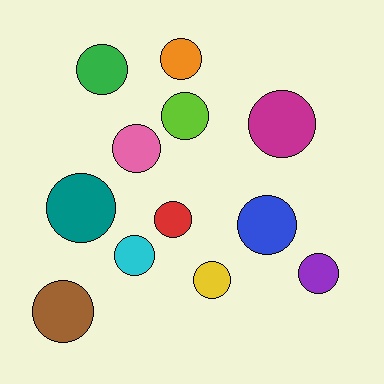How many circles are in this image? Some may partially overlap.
There are 12 circles.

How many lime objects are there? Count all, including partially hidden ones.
There is 1 lime object.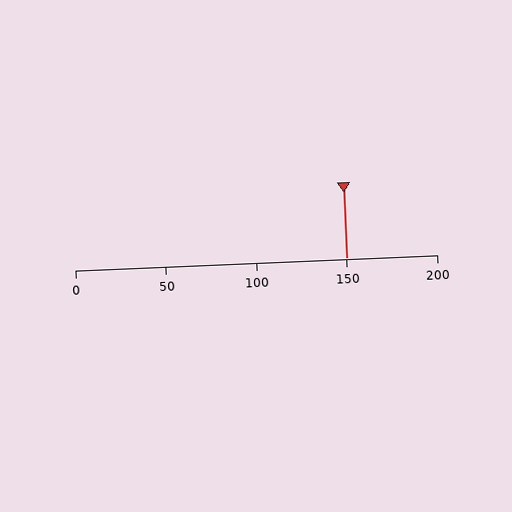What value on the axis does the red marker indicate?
The marker indicates approximately 150.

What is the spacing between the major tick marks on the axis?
The major ticks are spaced 50 apart.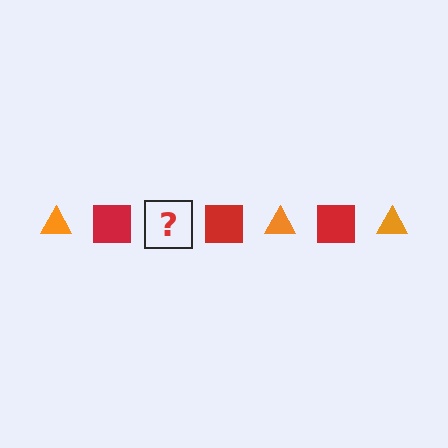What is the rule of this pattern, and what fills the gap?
The rule is that the pattern alternates between orange triangle and red square. The gap should be filled with an orange triangle.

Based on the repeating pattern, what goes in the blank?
The blank should be an orange triangle.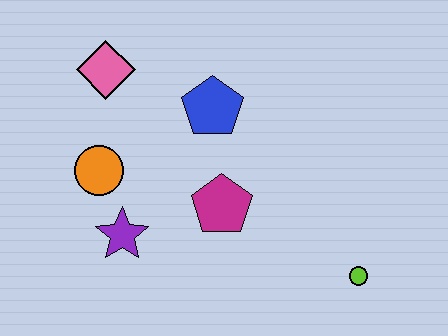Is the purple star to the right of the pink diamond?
Yes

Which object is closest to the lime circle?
The magenta pentagon is closest to the lime circle.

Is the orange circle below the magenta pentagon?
No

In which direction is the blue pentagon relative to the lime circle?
The blue pentagon is above the lime circle.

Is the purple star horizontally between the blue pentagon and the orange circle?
Yes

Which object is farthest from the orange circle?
The lime circle is farthest from the orange circle.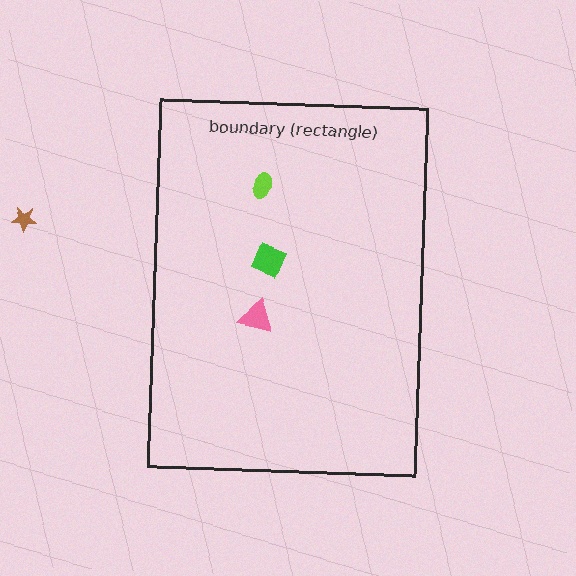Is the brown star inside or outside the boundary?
Outside.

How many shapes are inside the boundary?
3 inside, 1 outside.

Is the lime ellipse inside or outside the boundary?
Inside.